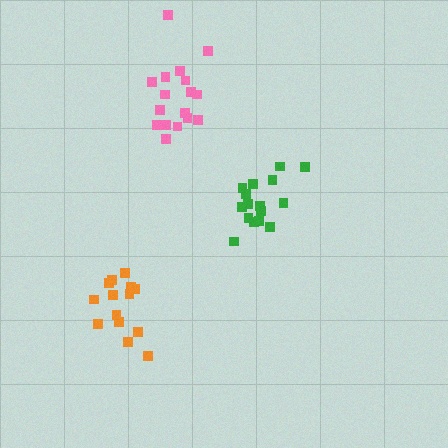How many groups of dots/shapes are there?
There are 3 groups.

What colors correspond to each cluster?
The clusters are colored: orange, pink, green.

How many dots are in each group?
Group 1: 14 dots, Group 2: 17 dots, Group 3: 16 dots (47 total).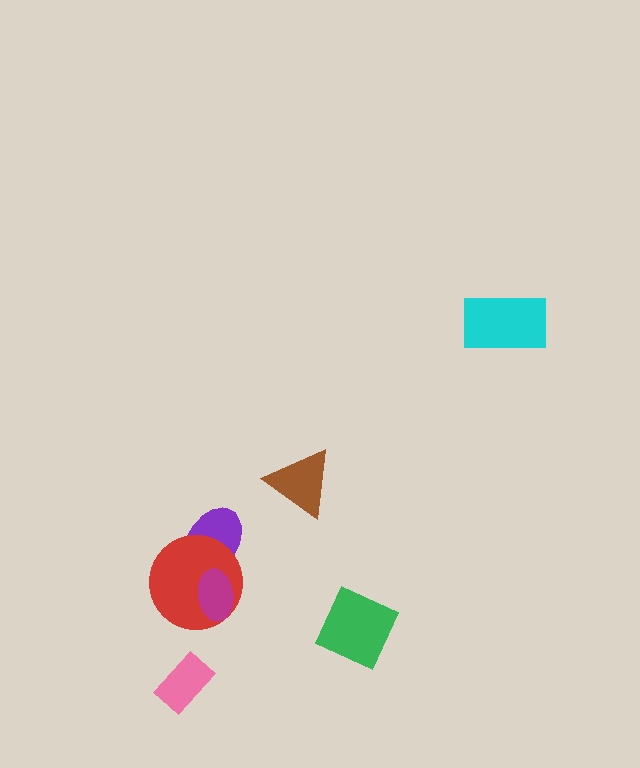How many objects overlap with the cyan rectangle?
0 objects overlap with the cyan rectangle.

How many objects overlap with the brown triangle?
0 objects overlap with the brown triangle.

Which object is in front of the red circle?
The magenta ellipse is in front of the red circle.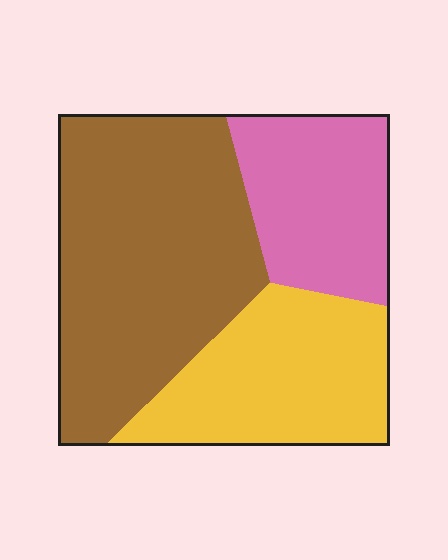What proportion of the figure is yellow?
Yellow takes up about one quarter (1/4) of the figure.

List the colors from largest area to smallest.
From largest to smallest: brown, yellow, pink.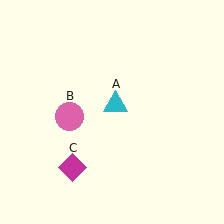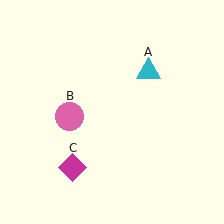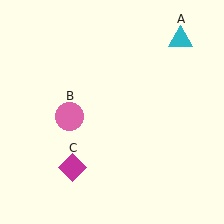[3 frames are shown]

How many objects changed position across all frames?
1 object changed position: cyan triangle (object A).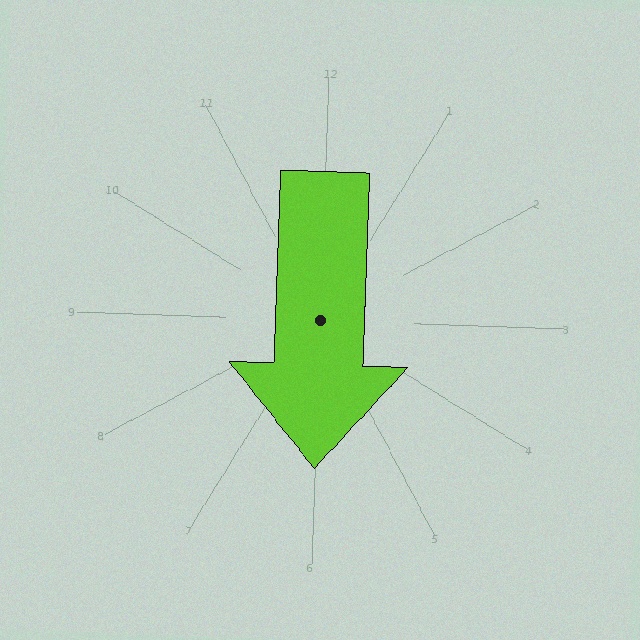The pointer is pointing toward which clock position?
Roughly 6 o'clock.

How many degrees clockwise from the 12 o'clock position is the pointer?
Approximately 180 degrees.